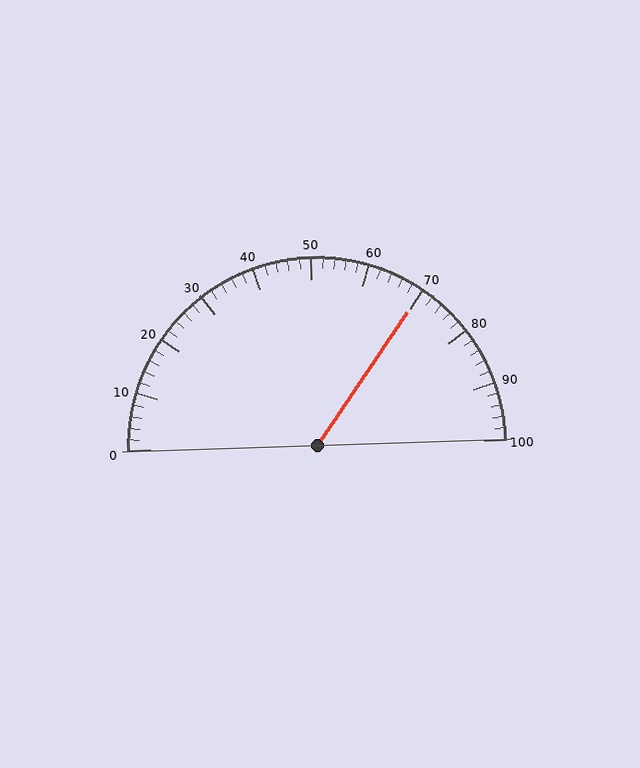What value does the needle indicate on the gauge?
The needle indicates approximately 70.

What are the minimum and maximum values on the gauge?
The gauge ranges from 0 to 100.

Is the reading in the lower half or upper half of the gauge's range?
The reading is in the upper half of the range (0 to 100).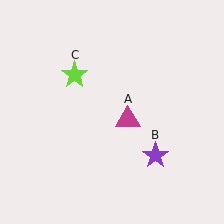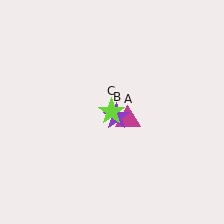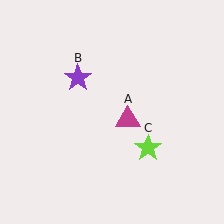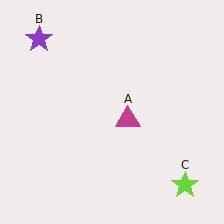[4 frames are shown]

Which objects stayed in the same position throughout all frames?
Magenta triangle (object A) remained stationary.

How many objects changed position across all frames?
2 objects changed position: purple star (object B), lime star (object C).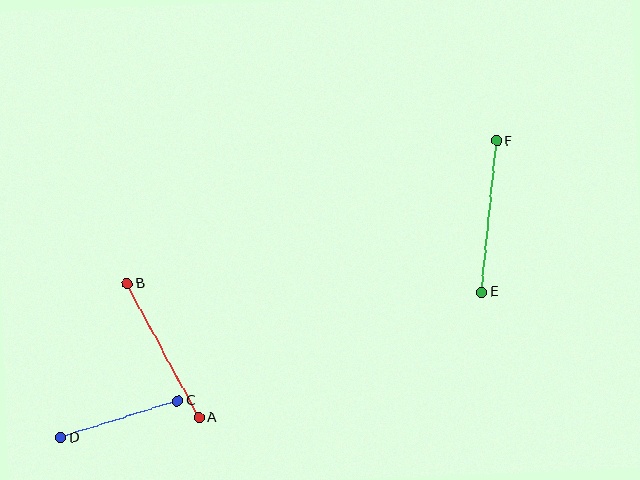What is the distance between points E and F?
The distance is approximately 152 pixels.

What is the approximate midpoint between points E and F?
The midpoint is at approximately (489, 216) pixels.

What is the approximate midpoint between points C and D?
The midpoint is at approximately (119, 419) pixels.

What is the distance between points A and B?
The distance is approximately 152 pixels.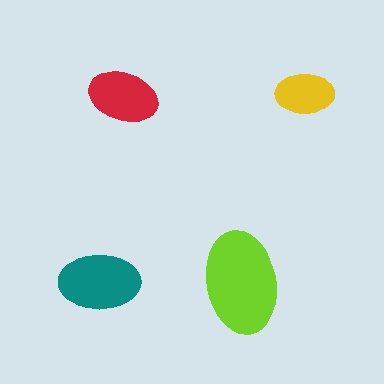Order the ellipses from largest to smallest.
the lime one, the teal one, the red one, the yellow one.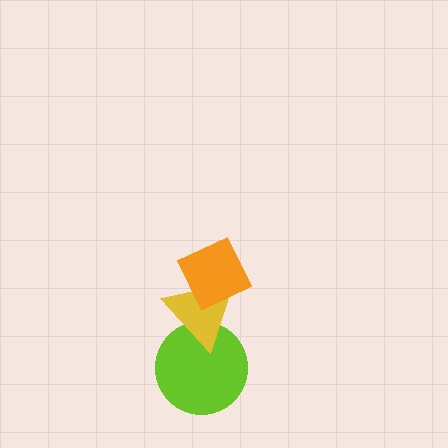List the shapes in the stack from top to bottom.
From top to bottom: the orange diamond, the yellow triangle, the lime circle.